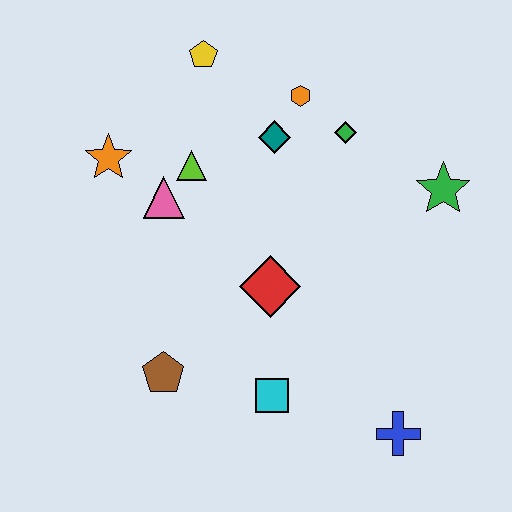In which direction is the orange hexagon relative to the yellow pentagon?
The orange hexagon is to the right of the yellow pentagon.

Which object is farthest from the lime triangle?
The blue cross is farthest from the lime triangle.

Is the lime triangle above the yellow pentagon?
No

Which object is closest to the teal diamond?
The orange hexagon is closest to the teal diamond.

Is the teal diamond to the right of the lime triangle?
Yes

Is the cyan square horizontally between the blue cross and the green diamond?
No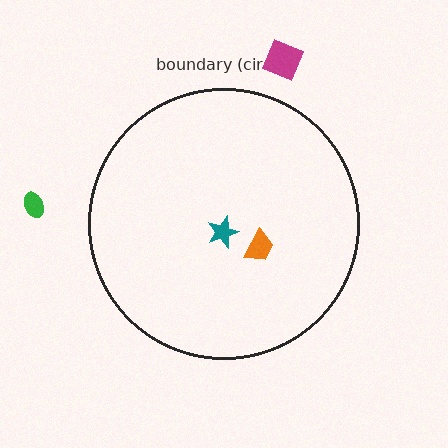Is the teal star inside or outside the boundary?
Inside.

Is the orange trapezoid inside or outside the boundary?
Inside.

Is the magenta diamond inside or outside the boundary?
Outside.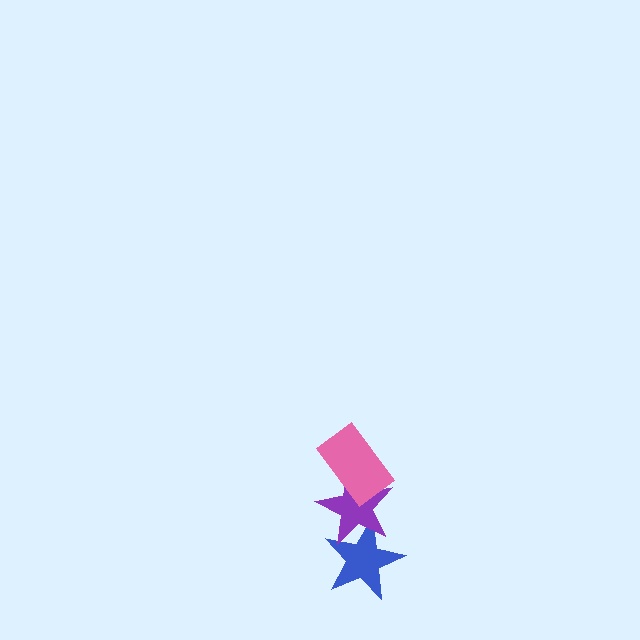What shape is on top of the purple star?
The pink rectangle is on top of the purple star.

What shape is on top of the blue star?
The purple star is on top of the blue star.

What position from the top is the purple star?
The purple star is 2nd from the top.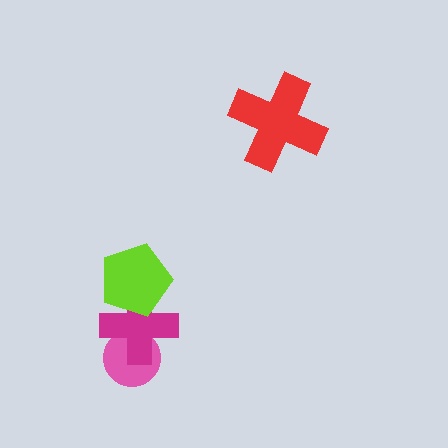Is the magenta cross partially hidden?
Yes, it is partially covered by another shape.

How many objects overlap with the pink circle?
1 object overlaps with the pink circle.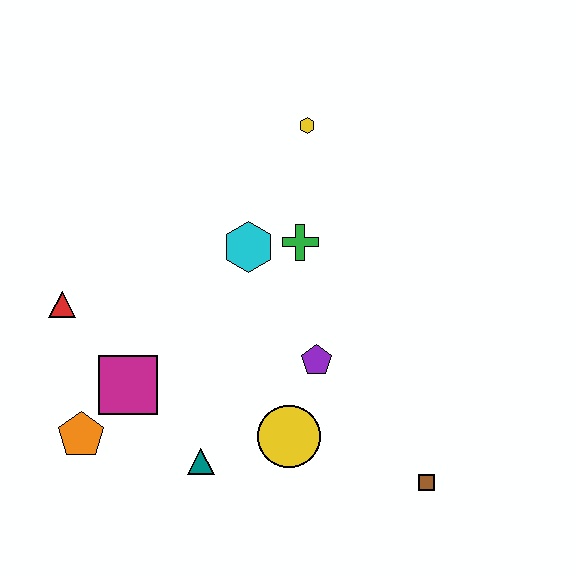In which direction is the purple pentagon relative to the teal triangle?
The purple pentagon is to the right of the teal triangle.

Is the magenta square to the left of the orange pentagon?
No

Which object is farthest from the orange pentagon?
The yellow hexagon is farthest from the orange pentagon.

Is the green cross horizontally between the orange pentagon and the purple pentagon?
Yes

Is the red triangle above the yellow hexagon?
No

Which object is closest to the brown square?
The yellow circle is closest to the brown square.